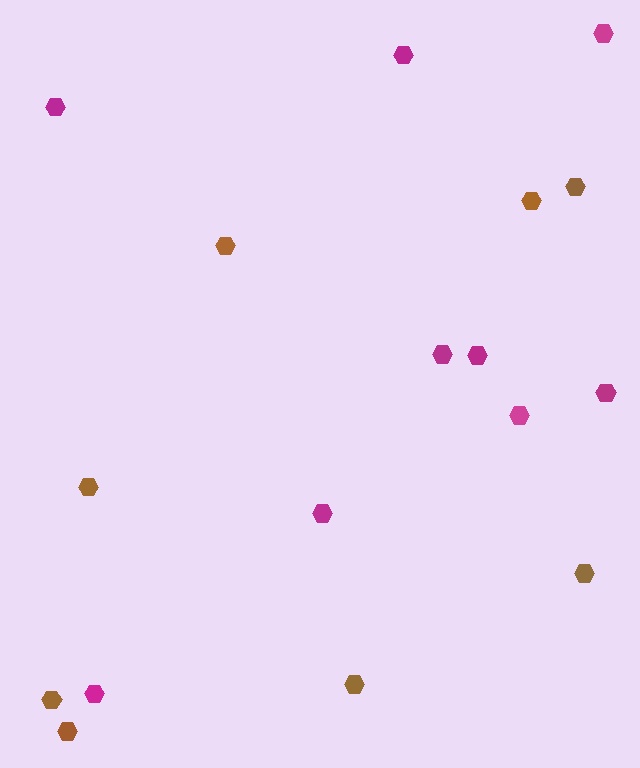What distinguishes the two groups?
There are 2 groups: one group of brown hexagons (8) and one group of magenta hexagons (9).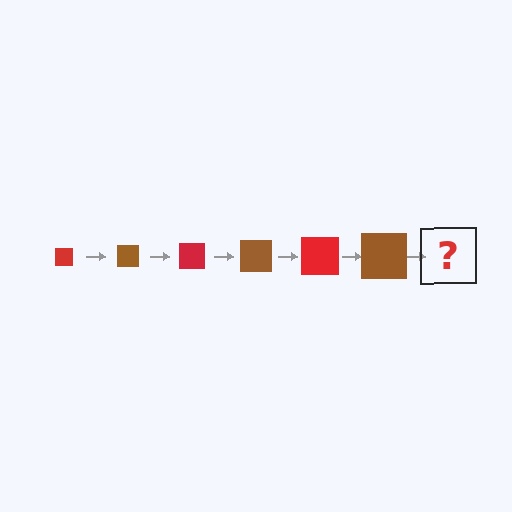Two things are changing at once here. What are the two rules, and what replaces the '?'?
The two rules are that the square grows larger each step and the color cycles through red and brown. The '?' should be a red square, larger than the previous one.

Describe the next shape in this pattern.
It should be a red square, larger than the previous one.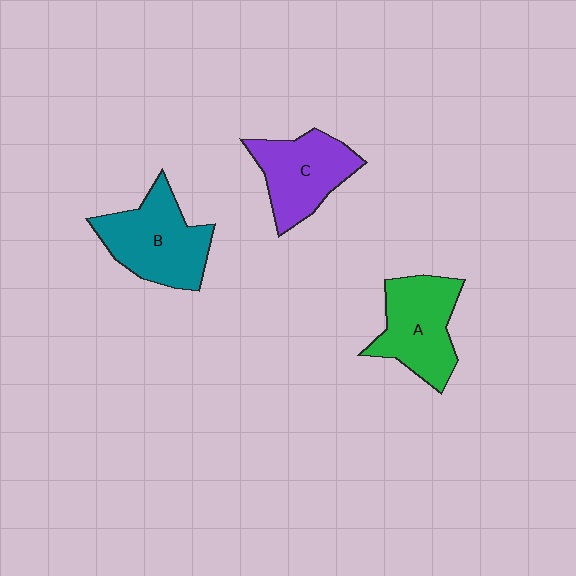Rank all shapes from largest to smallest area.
From largest to smallest: B (teal), A (green), C (purple).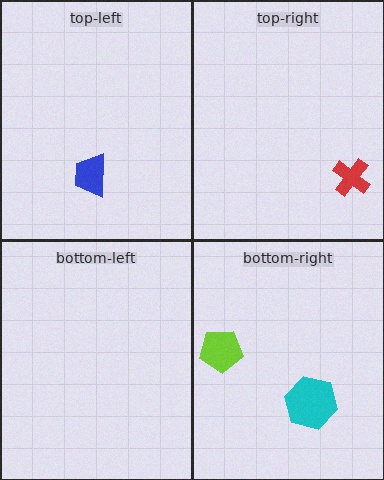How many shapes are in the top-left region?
1.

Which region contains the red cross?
The top-right region.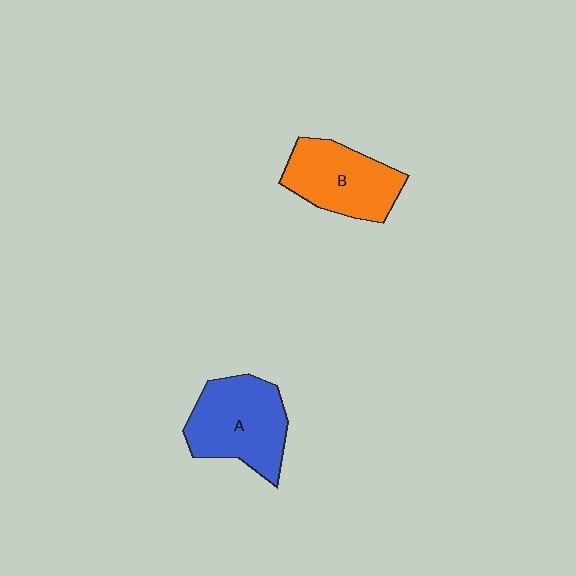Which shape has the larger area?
Shape A (blue).